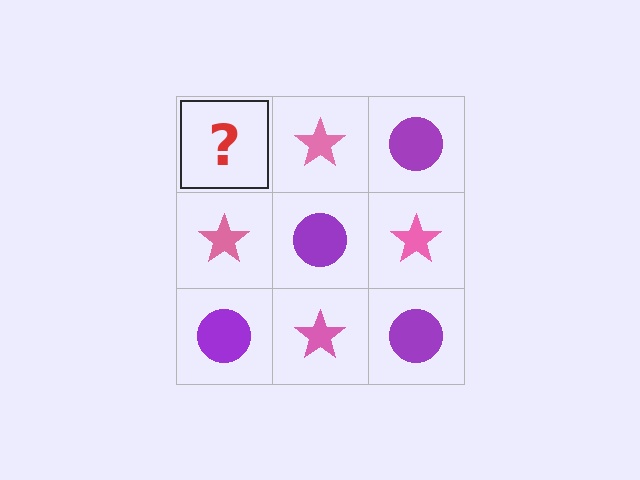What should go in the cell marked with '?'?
The missing cell should contain a purple circle.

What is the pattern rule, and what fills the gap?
The rule is that it alternates purple circle and pink star in a checkerboard pattern. The gap should be filled with a purple circle.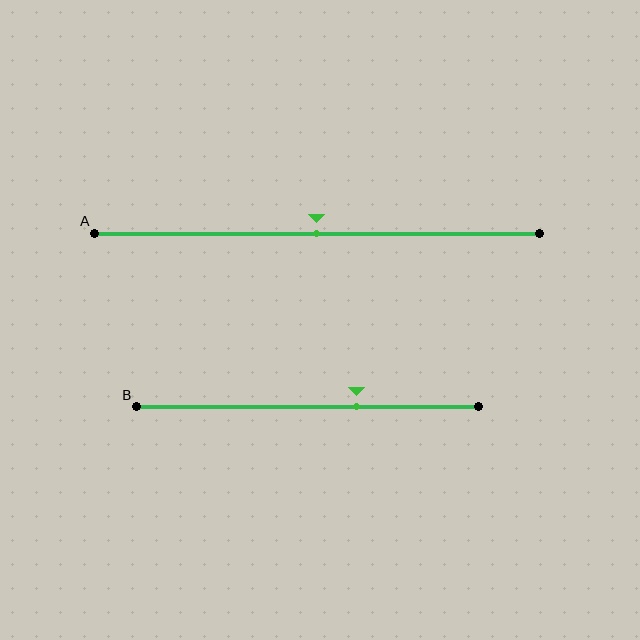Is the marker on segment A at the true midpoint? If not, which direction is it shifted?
Yes, the marker on segment A is at the true midpoint.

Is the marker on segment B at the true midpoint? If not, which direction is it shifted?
No, the marker on segment B is shifted to the right by about 14% of the segment length.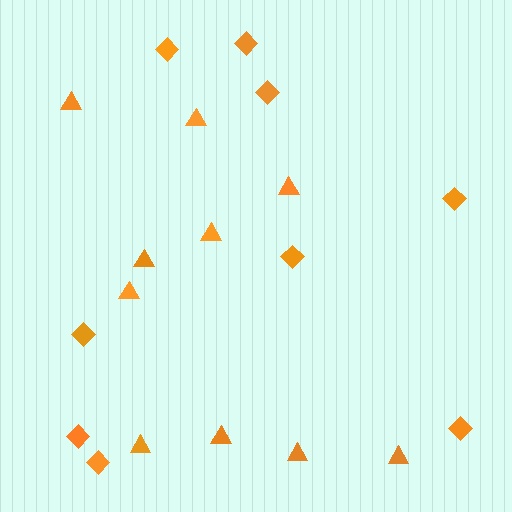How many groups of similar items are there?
There are 2 groups: one group of diamonds (9) and one group of triangles (10).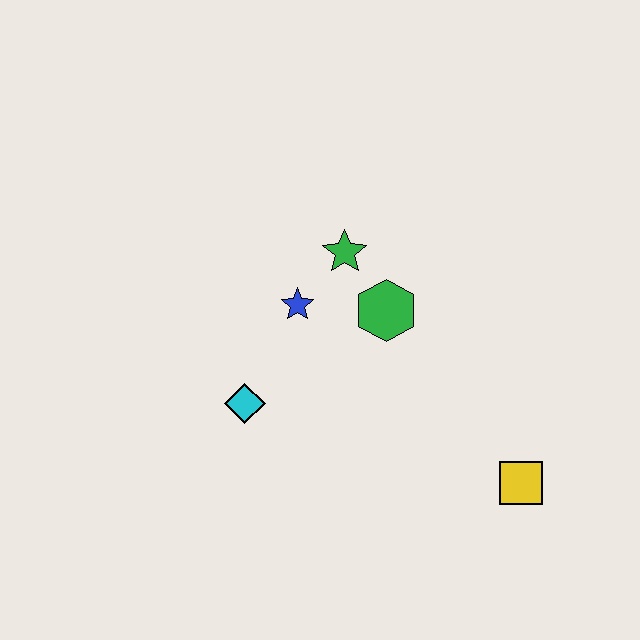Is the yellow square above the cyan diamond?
No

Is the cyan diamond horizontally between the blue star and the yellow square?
No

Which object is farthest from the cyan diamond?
The yellow square is farthest from the cyan diamond.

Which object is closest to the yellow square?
The green hexagon is closest to the yellow square.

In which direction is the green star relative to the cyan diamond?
The green star is above the cyan diamond.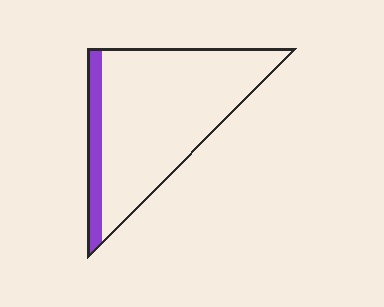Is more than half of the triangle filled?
No.